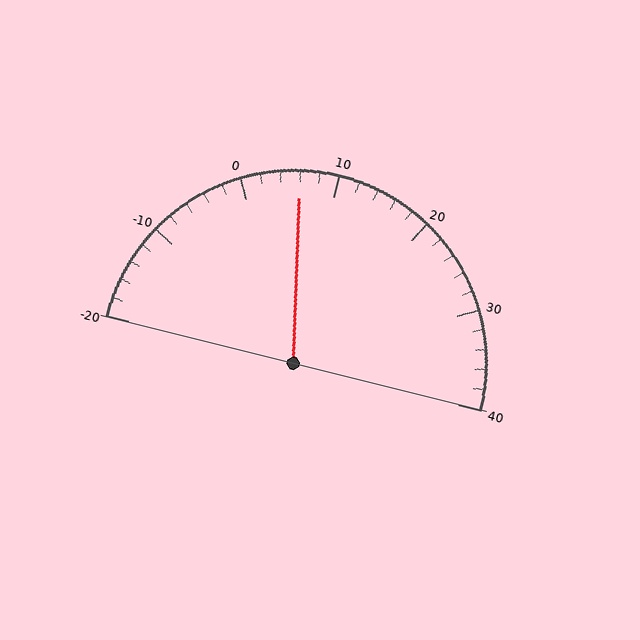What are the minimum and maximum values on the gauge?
The gauge ranges from -20 to 40.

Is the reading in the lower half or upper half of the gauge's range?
The reading is in the lower half of the range (-20 to 40).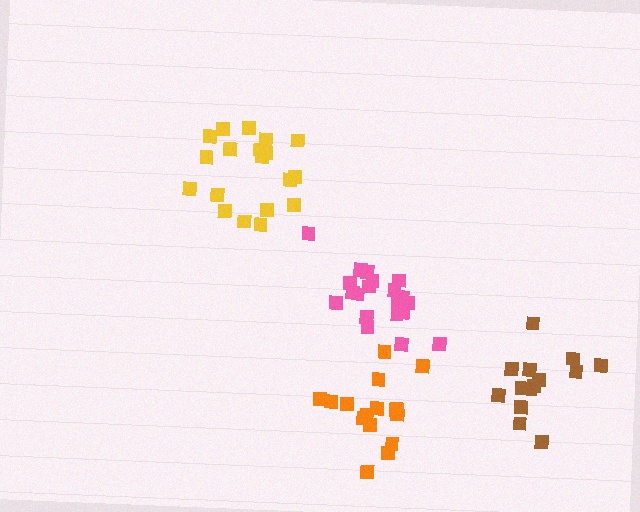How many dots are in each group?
Group 1: 20 dots, Group 2: 16 dots, Group 3: 19 dots, Group 4: 14 dots (69 total).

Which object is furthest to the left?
The yellow cluster is leftmost.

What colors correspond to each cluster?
The clusters are colored: pink, orange, yellow, brown.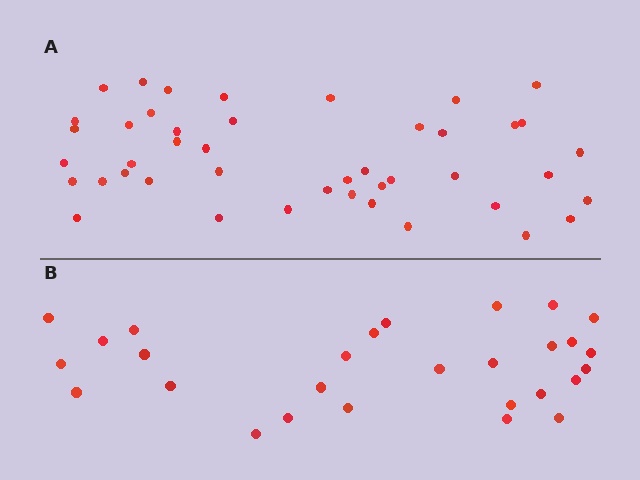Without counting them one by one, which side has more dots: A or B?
Region A (the top region) has more dots.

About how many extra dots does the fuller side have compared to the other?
Region A has approximately 15 more dots than region B.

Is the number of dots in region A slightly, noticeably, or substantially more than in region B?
Region A has substantially more. The ratio is roughly 1.6 to 1.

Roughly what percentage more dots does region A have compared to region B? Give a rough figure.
About 55% more.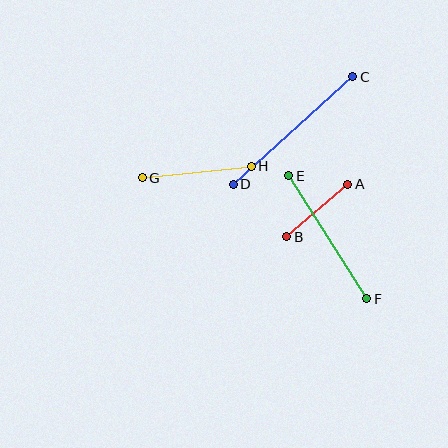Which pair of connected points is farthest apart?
Points C and D are farthest apart.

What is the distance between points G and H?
The distance is approximately 109 pixels.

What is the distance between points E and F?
The distance is approximately 146 pixels.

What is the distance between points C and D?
The distance is approximately 161 pixels.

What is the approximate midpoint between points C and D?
The midpoint is at approximately (293, 130) pixels.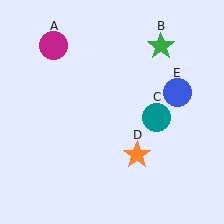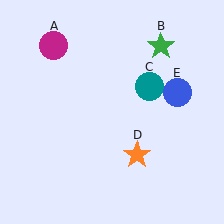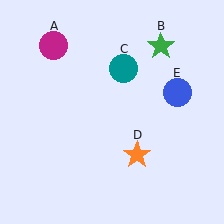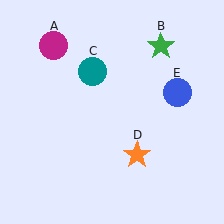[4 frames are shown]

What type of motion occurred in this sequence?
The teal circle (object C) rotated counterclockwise around the center of the scene.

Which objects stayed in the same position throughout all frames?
Magenta circle (object A) and green star (object B) and orange star (object D) and blue circle (object E) remained stationary.